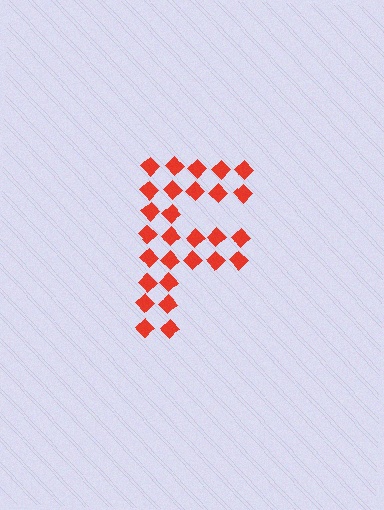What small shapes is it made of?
It is made of small diamonds.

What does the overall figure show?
The overall figure shows the letter F.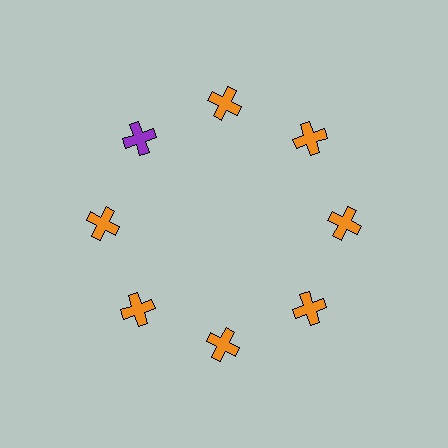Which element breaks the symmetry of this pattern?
The purple cross at roughly the 10 o'clock position breaks the symmetry. All other shapes are orange crosses.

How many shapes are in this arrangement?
There are 8 shapes arranged in a ring pattern.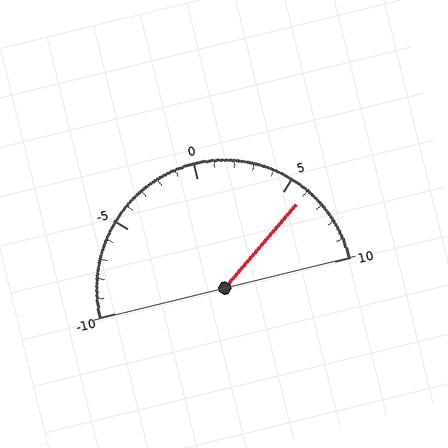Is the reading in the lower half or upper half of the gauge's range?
The reading is in the upper half of the range (-10 to 10).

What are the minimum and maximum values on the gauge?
The gauge ranges from -10 to 10.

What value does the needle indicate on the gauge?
The needle indicates approximately 6.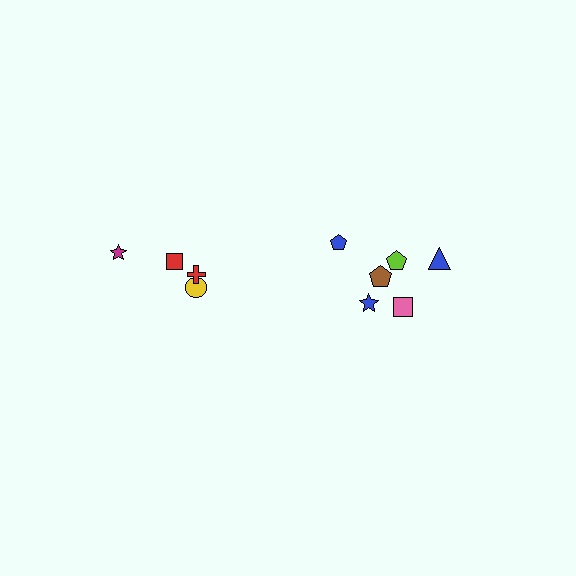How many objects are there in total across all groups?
There are 10 objects.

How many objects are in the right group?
There are 6 objects.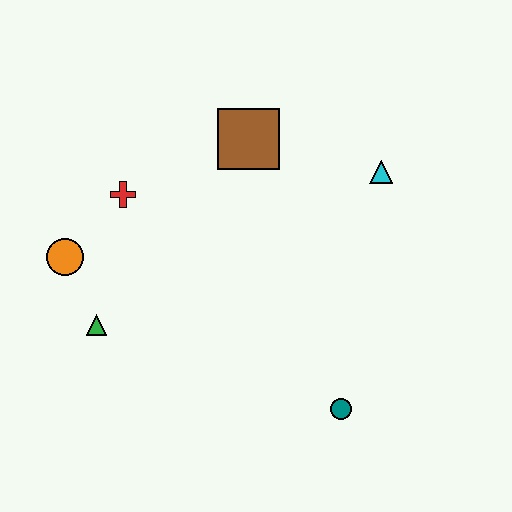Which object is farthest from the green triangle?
The cyan triangle is farthest from the green triangle.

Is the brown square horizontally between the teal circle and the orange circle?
Yes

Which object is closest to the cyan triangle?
The brown square is closest to the cyan triangle.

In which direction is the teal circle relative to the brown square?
The teal circle is below the brown square.